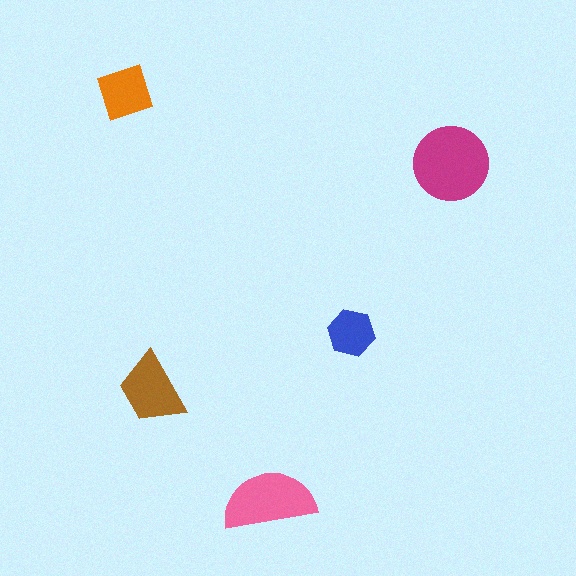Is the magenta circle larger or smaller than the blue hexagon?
Larger.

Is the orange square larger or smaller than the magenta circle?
Smaller.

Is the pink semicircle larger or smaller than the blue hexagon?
Larger.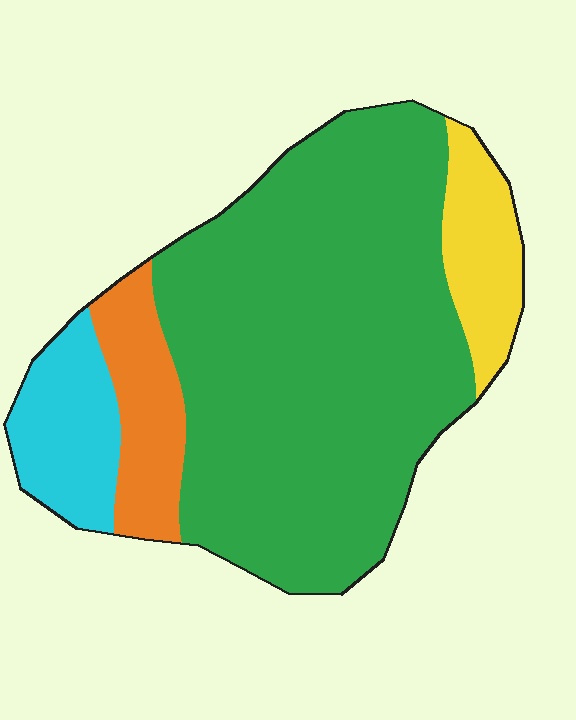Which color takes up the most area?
Green, at roughly 70%.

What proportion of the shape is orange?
Orange takes up about one tenth (1/10) of the shape.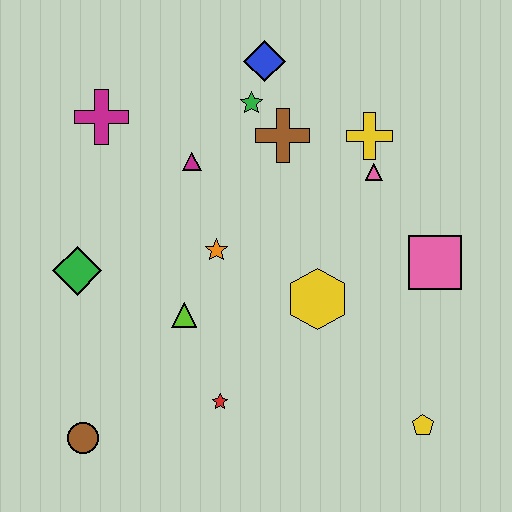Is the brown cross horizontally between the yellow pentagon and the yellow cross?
No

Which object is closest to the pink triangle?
The yellow cross is closest to the pink triangle.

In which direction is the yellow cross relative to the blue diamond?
The yellow cross is to the right of the blue diamond.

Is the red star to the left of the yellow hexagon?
Yes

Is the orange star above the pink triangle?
No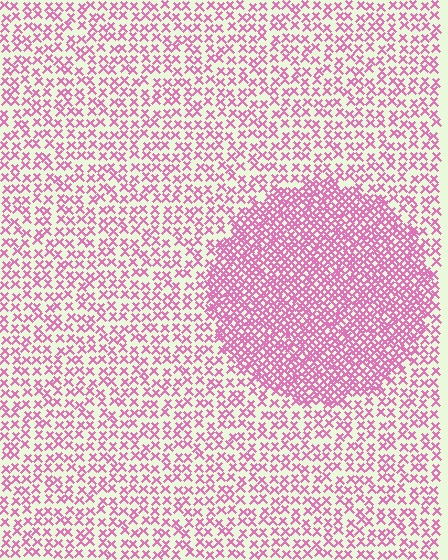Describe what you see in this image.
The image contains small pink elements arranged at two different densities. A circle-shaped region is visible where the elements are more densely packed than the surrounding area.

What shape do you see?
I see a circle.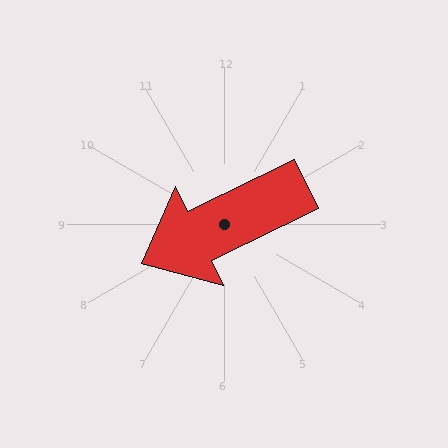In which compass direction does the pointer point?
Southwest.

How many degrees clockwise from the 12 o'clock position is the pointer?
Approximately 244 degrees.